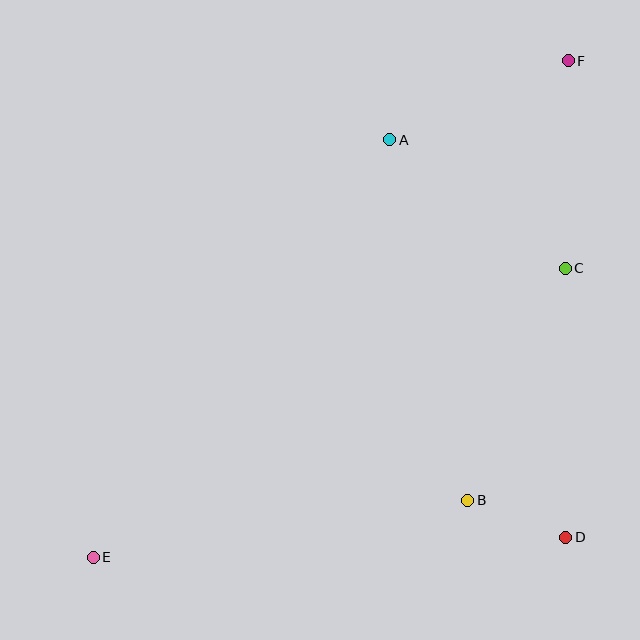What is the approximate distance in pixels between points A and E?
The distance between A and E is approximately 512 pixels.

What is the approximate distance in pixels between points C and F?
The distance between C and F is approximately 207 pixels.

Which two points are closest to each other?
Points B and D are closest to each other.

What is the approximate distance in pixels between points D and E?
The distance between D and E is approximately 473 pixels.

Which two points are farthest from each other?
Points E and F are farthest from each other.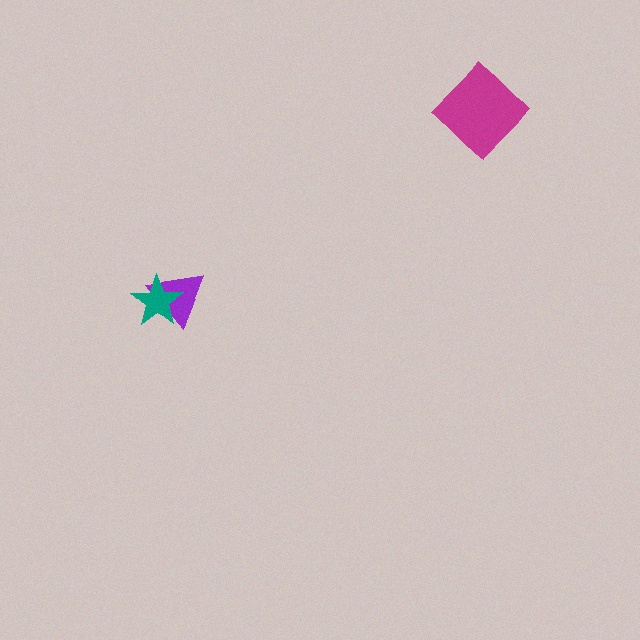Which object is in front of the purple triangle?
The teal star is in front of the purple triangle.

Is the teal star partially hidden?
No, no other shape covers it.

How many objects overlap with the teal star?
1 object overlaps with the teal star.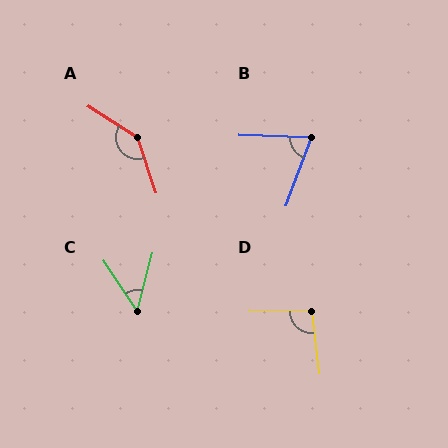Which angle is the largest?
A, at approximately 140 degrees.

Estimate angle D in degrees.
Approximately 98 degrees.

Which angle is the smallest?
C, at approximately 48 degrees.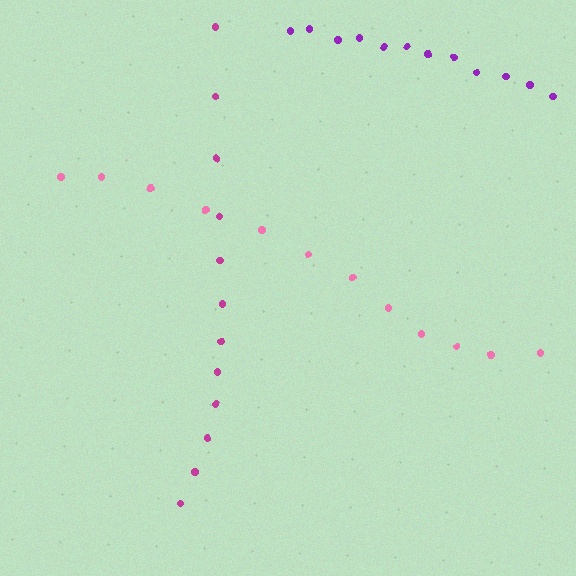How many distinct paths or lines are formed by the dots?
There are 3 distinct paths.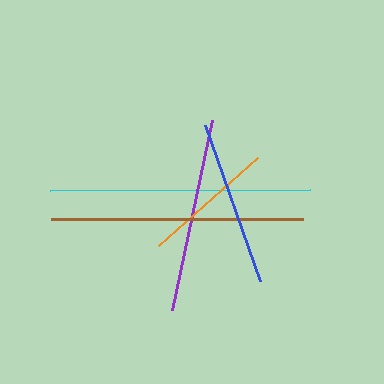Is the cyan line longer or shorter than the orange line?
The cyan line is longer than the orange line.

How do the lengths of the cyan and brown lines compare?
The cyan and brown lines are approximately the same length.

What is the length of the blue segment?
The blue segment is approximately 165 pixels long.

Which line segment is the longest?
The cyan line is the longest at approximately 261 pixels.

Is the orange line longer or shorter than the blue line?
The blue line is longer than the orange line.